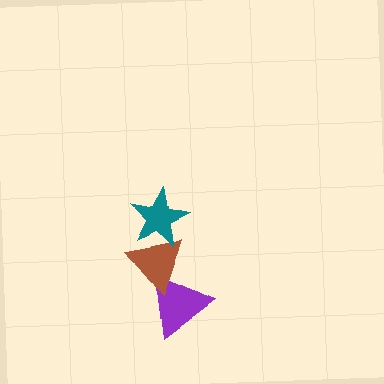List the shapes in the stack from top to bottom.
From top to bottom: the teal star, the brown triangle, the purple triangle.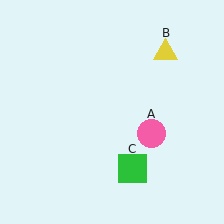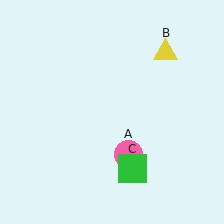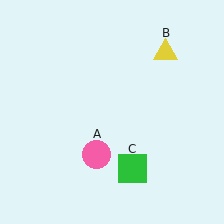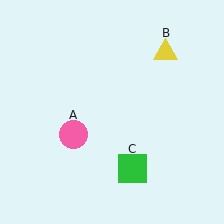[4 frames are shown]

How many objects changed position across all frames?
1 object changed position: pink circle (object A).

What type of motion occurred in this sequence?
The pink circle (object A) rotated clockwise around the center of the scene.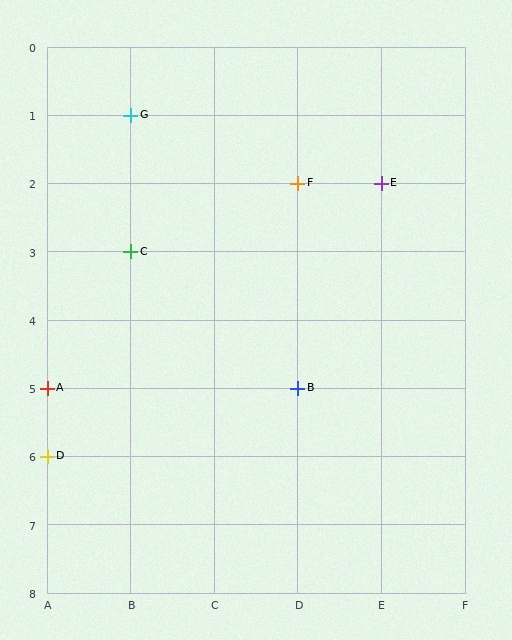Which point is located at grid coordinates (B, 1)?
Point G is at (B, 1).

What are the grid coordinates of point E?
Point E is at grid coordinates (E, 2).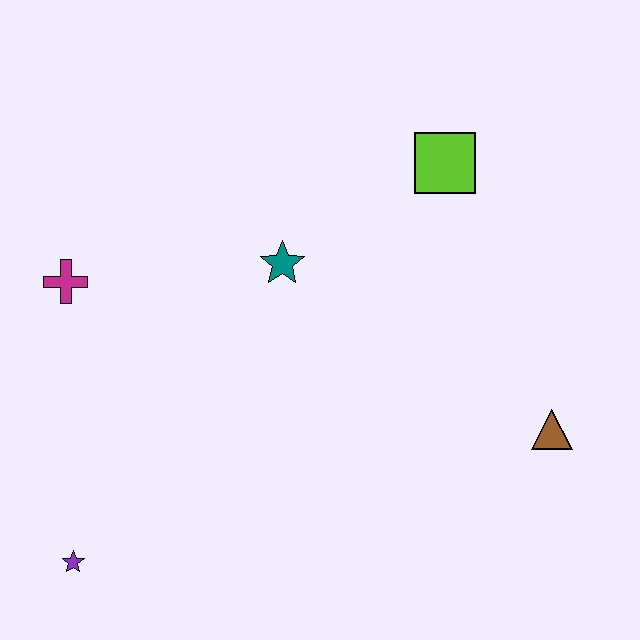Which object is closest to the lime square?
The teal star is closest to the lime square.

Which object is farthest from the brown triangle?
The magenta cross is farthest from the brown triangle.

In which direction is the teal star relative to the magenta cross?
The teal star is to the right of the magenta cross.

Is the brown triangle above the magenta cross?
No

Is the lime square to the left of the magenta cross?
No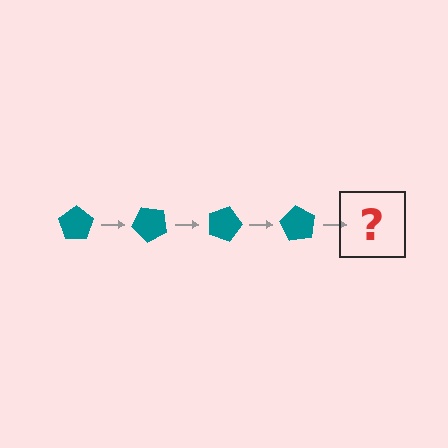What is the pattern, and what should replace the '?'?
The pattern is that the pentagon rotates 45 degrees each step. The '?' should be a teal pentagon rotated 180 degrees.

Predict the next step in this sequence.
The next step is a teal pentagon rotated 180 degrees.